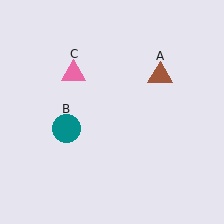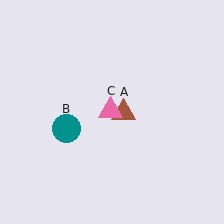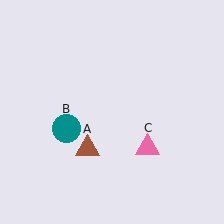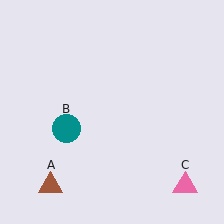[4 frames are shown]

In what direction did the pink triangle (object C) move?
The pink triangle (object C) moved down and to the right.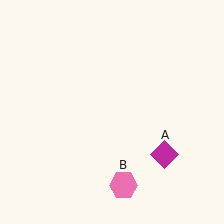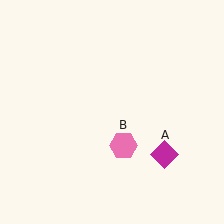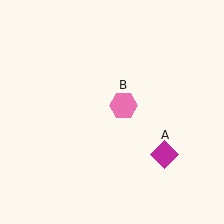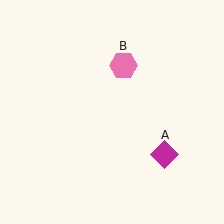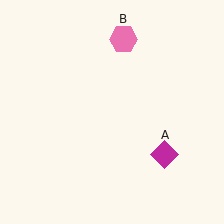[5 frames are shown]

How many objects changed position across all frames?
1 object changed position: pink hexagon (object B).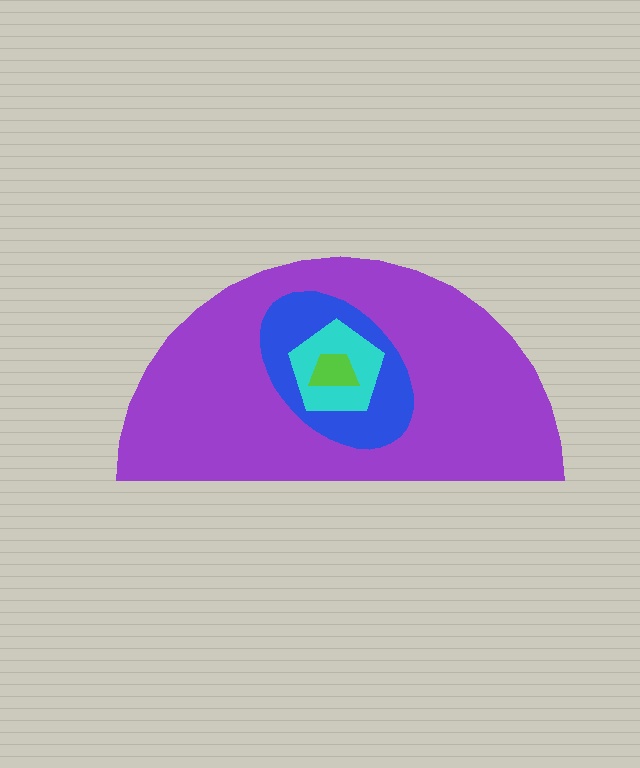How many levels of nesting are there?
4.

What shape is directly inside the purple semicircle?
The blue ellipse.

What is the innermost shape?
The lime trapezoid.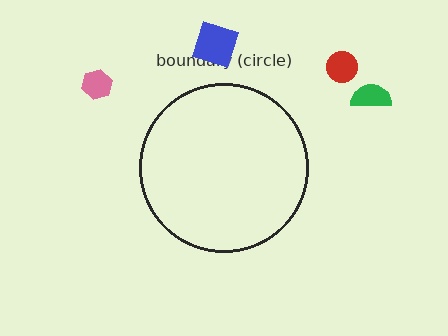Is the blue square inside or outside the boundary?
Outside.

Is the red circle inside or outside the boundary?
Outside.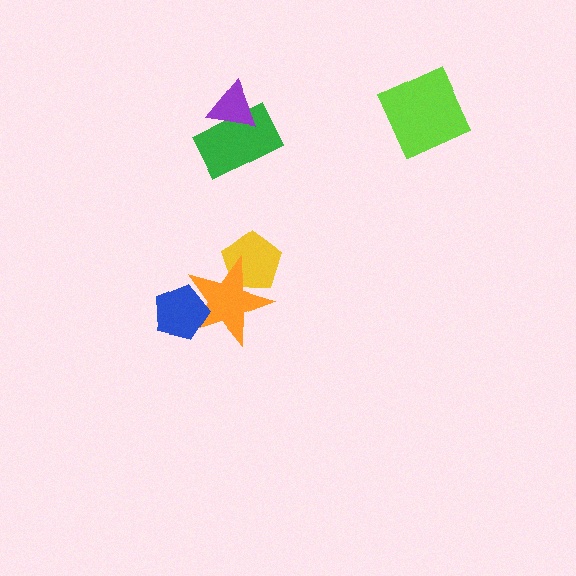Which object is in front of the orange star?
The blue pentagon is in front of the orange star.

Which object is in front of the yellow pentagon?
The orange star is in front of the yellow pentagon.